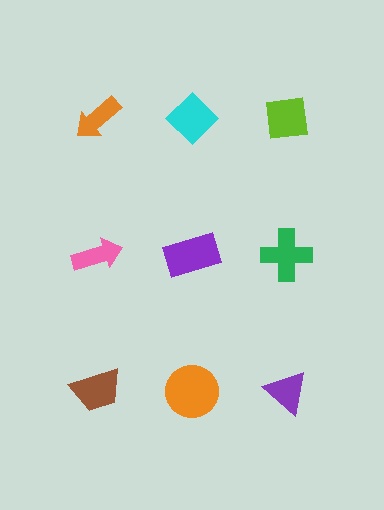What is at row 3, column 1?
A brown trapezoid.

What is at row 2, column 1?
A pink arrow.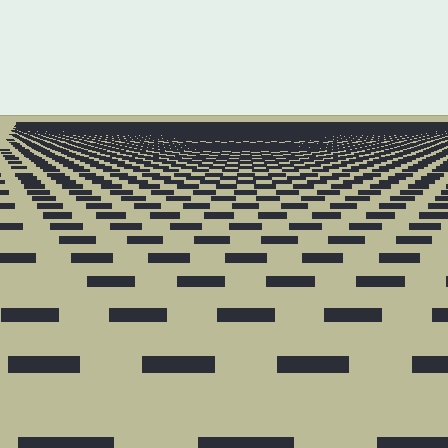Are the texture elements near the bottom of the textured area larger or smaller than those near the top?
Larger. Near the bottom, elements are closer to the viewer and appear at a bigger on-screen size.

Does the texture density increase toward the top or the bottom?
Density increases toward the top.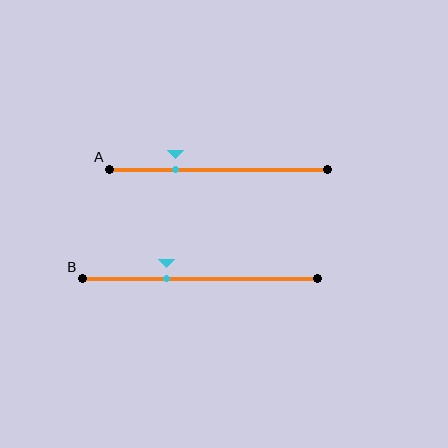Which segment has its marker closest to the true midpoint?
Segment B has its marker closest to the true midpoint.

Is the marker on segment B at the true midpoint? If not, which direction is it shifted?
No, the marker on segment B is shifted to the left by about 14% of the segment length.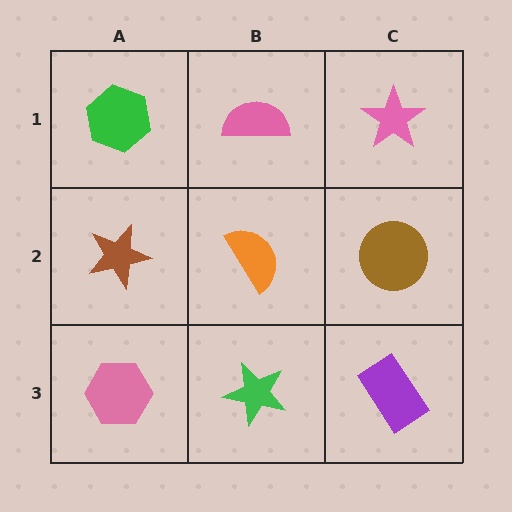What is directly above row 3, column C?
A brown circle.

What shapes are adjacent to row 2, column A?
A green hexagon (row 1, column A), a pink hexagon (row 3, column A), an orange semicircle (row 2, column B).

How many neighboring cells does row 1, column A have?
2.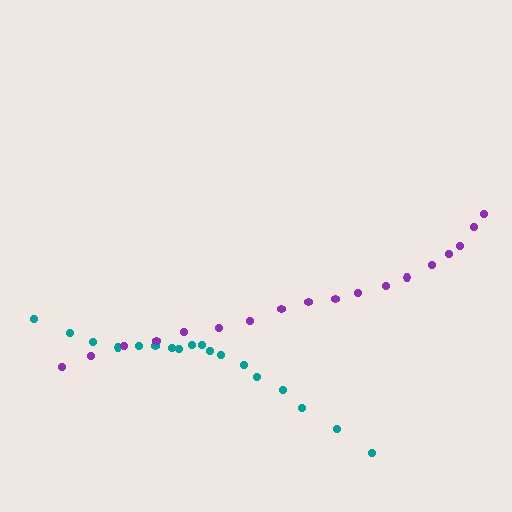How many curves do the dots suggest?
There are 2 distinct paths.